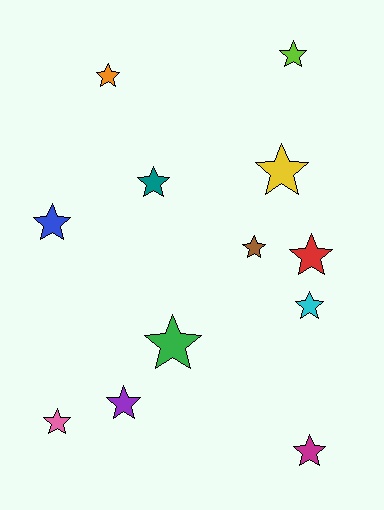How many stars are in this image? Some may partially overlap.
There are 12 stars.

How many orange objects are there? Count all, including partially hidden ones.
There is 1 orange object.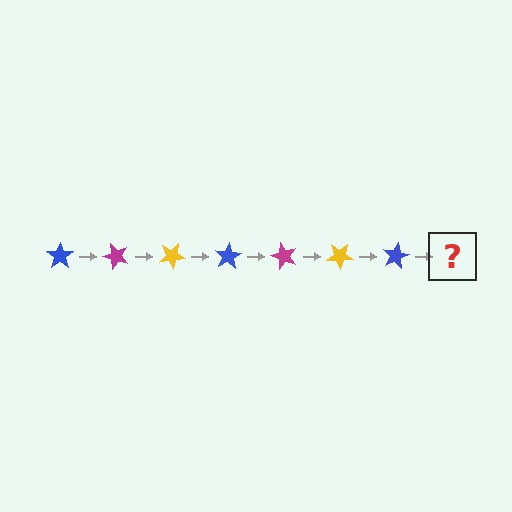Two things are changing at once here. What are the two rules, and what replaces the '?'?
The two rules are that it rotates 50 degrees each step and the color cycles through blue, magenta, and yellow. The '?' should be a magenta star, rotated 350 degrees from the start.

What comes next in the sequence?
The next element should be a magenta star, rotated 350 degrees from the start.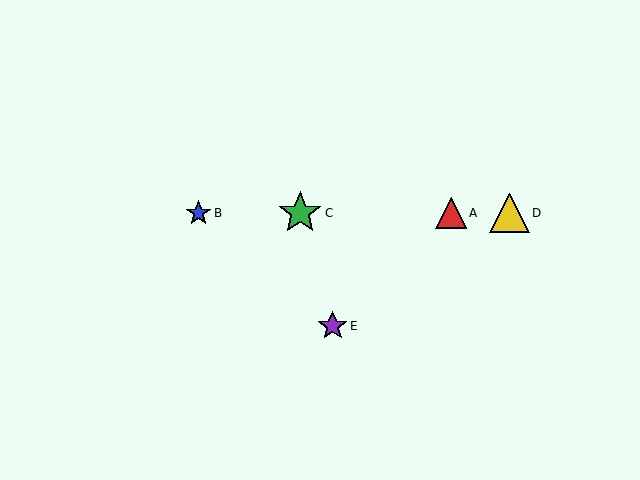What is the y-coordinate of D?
Object D is at y≈213.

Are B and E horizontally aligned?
No, B is at y≈213 and E is at y≈326.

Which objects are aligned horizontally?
Objects A, B, C, D are aligned horizontally.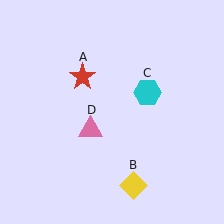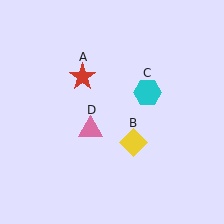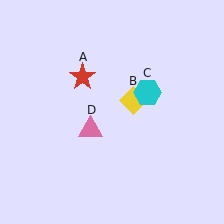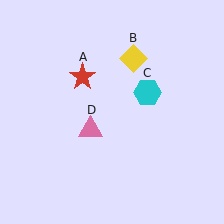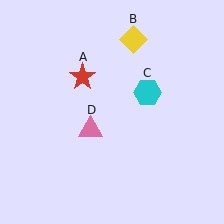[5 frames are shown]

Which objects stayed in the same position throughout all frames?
Red star (object A) and cyan hexagon (object C) and pink triangle (object D) remained stationary.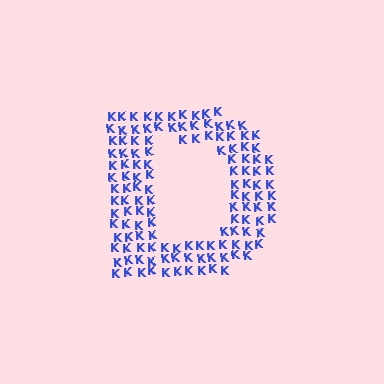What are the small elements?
The small elements are letter K's.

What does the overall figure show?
The overall figure shows the letter D.